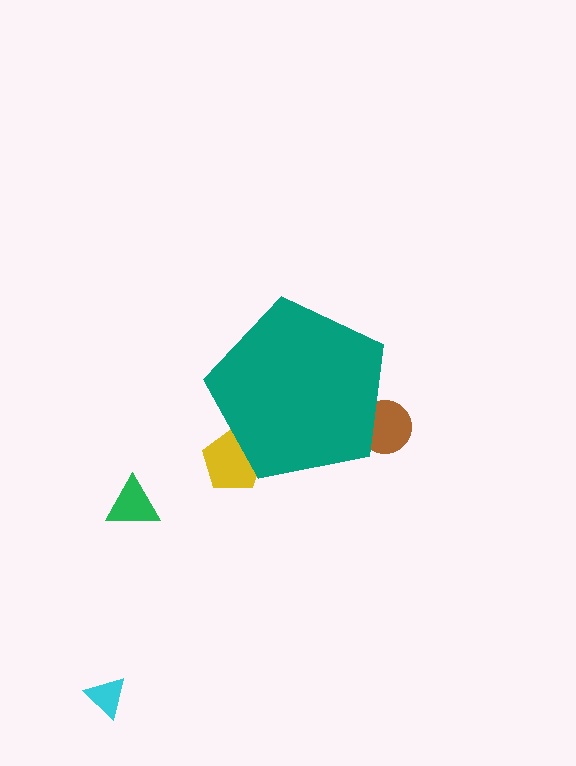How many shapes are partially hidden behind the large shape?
2 shapes are partially hidden.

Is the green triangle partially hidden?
No, the green triangle is fully visible.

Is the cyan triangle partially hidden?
No, the cyan triangle is fully visible.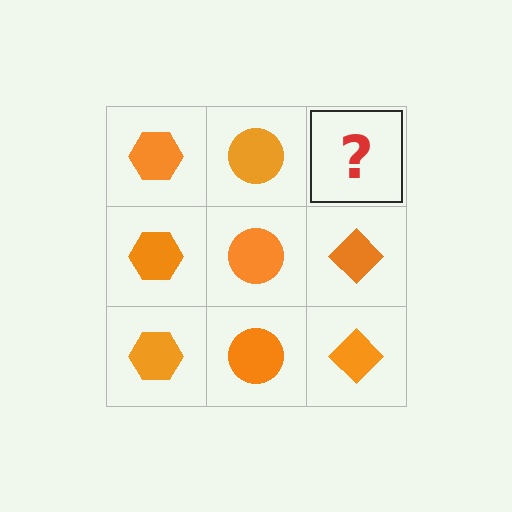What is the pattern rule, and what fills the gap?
The rule is that each column has a consistent shape. The gap should be filled with an orange diamond.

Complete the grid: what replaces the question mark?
The question mark should be replaced with an orange diamond.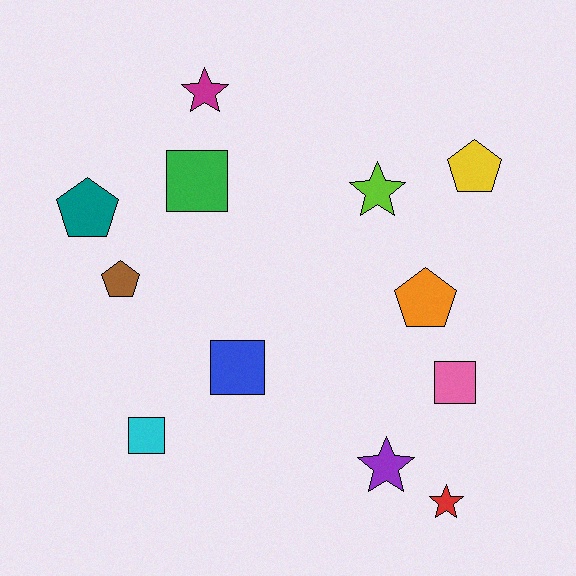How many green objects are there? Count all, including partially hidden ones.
There is 1 green object.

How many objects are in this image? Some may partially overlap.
There are 12 objects.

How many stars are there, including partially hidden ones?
There are 4 stars.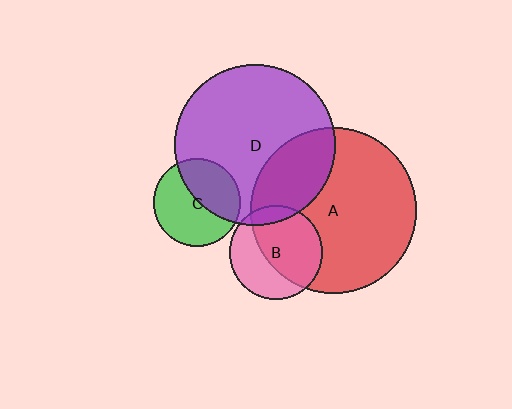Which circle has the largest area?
Circle A (red).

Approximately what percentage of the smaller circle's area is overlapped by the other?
Approximately 45%.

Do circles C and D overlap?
Yes.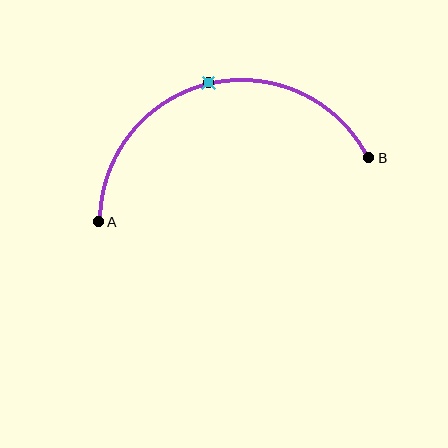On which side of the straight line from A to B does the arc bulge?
The arc bulges above the straight line connecting A and B.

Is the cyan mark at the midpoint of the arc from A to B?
Yes. The cyan mark lies on the arc at equal arc-length from both A and B — it is the arc midpoint.